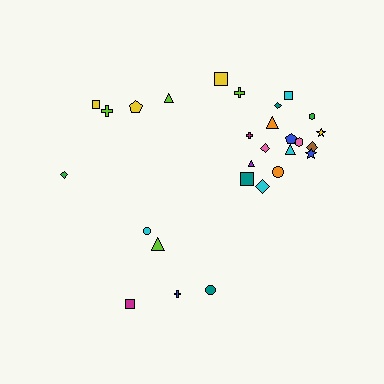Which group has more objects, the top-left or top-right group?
The top-right group.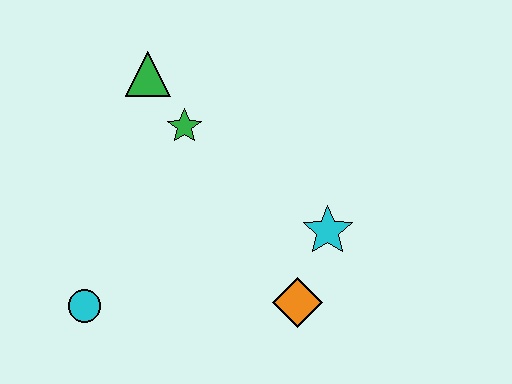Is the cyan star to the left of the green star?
No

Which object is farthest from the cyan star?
The cyan circle is farthest from the cyan star.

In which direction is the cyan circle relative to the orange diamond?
The cyan circle is to the left of the orange diamond.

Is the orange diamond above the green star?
No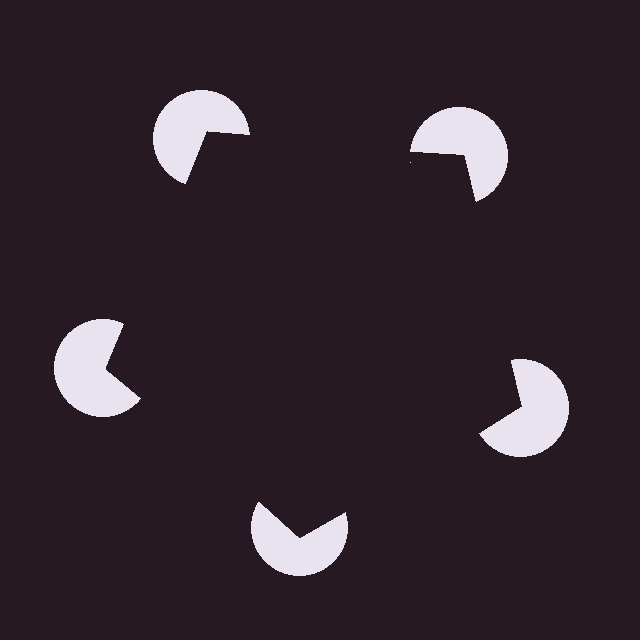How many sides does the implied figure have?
5 sides.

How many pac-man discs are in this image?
There are 5 — one at each vertex of the illusory pentagon.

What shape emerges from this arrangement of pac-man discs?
An illusory pentagon — its edges are inferred from the aligned wedge cuts in the pac-man discs, not physically drawn.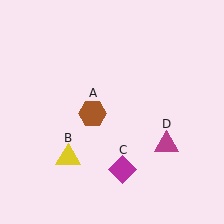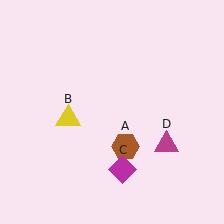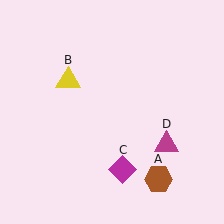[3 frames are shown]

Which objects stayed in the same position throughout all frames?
Magenta diamond (object C) and magenta triangle (object D) remained stationary.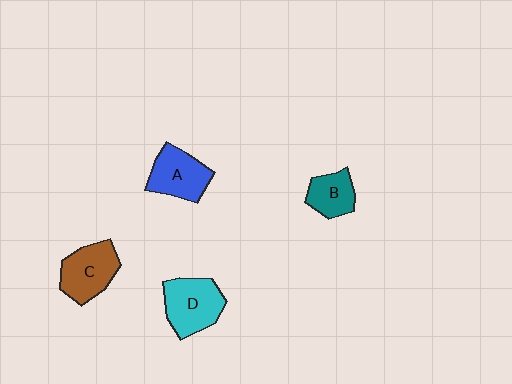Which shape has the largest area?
Shape D (cyan).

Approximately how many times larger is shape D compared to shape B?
Approximately 1.5 times.